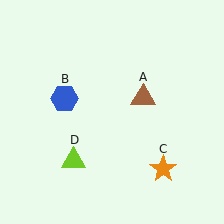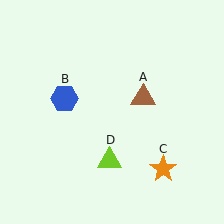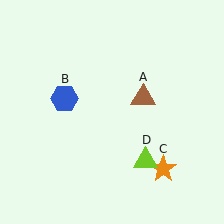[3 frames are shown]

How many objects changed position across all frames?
1 object changed position: lime triangle (object D).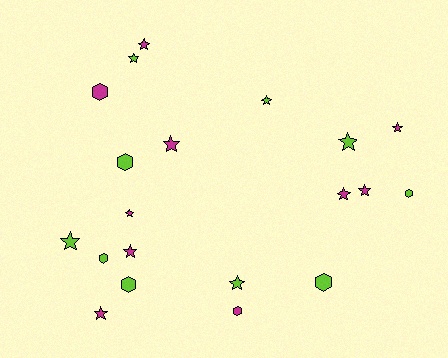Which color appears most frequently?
Magenta, with 10 objects.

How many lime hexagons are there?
There are 5 lime hexagons.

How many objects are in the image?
There are 20 objects.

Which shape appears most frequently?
Star, with 13 objects.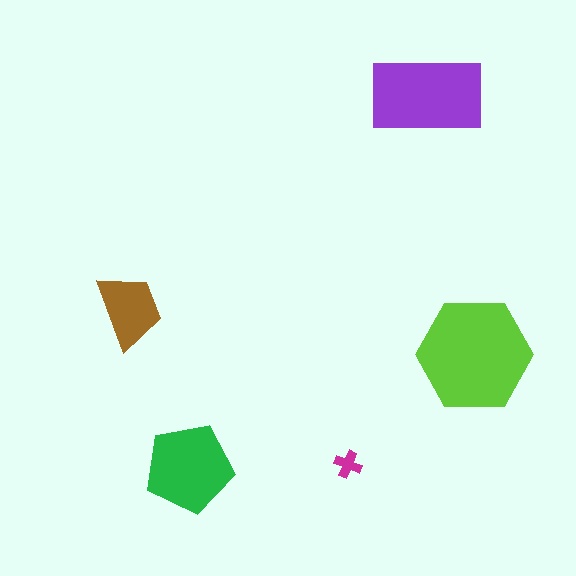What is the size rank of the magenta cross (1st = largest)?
5th.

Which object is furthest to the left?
The brown trapezoid is leftmost.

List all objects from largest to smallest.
The lime hexagon, the purple rectangle, the green pentagon, the brown trapezoid, the magenta cross.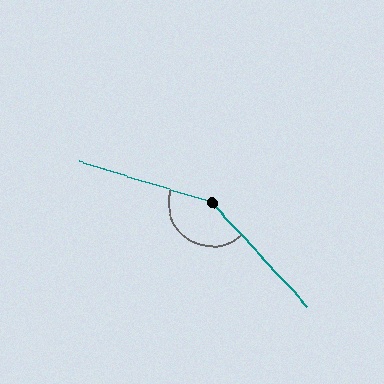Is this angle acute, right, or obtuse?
It is obtuse.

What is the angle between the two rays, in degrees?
Approximately 150 degrees.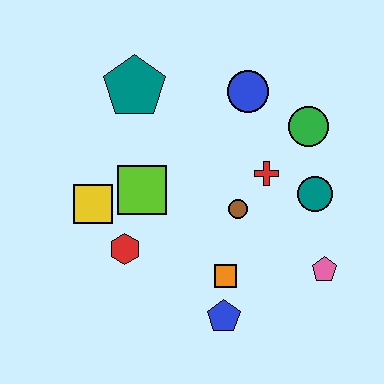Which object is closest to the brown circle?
The red cross is closest to the brown circle.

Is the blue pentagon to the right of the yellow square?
Yes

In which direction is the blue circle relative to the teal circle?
The blue circle is above the teal circle.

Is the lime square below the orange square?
No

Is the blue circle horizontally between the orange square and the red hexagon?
No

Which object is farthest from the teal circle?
The yellow square is farthest from the teal circle.